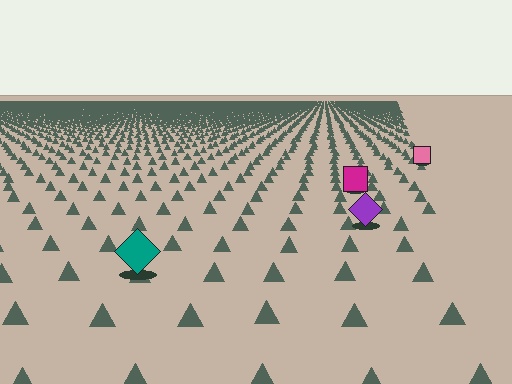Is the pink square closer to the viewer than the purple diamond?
No. The purple diamond is closer — you can tell from the texture gradient: the ground texture is coarser near it.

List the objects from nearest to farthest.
From nearest to farthest: the teal diamond, the purple diamond, the magenta square, the pink square.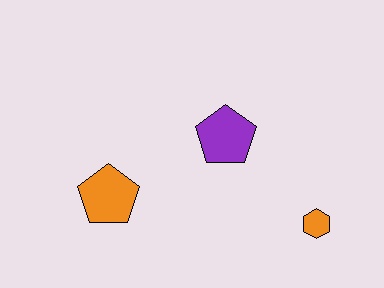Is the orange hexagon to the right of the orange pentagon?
Yes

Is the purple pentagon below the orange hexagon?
No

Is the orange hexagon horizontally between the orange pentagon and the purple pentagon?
No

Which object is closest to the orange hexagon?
The purple pentagon is closest to the orange hexagon.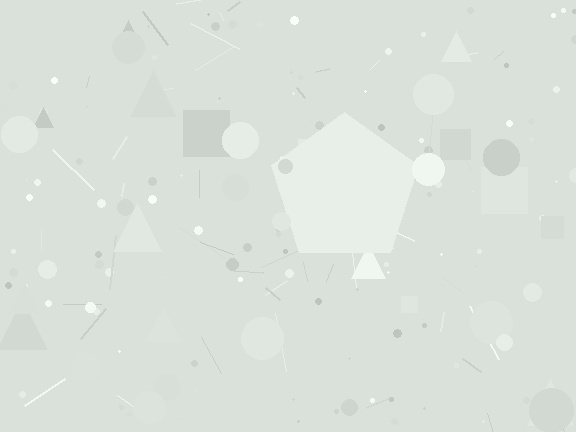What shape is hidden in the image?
A pentagon is hidden in the image.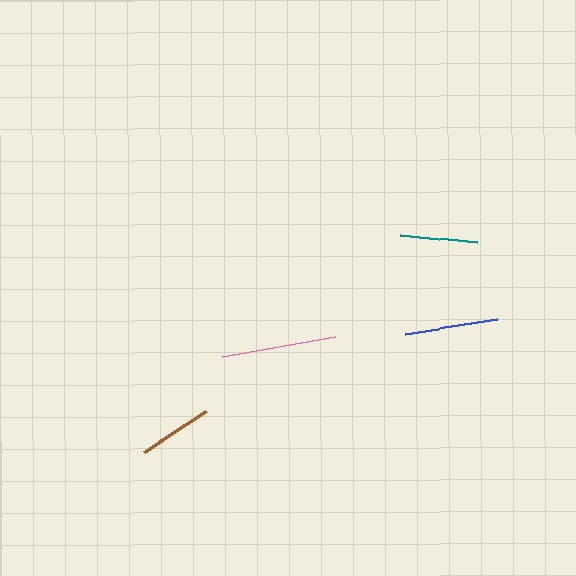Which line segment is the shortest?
The brown line is the shortest at approximately 75 pixels.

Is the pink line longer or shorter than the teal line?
The pink line is longer than the teal line.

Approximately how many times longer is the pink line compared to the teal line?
The pink line is approximately 1.5 times the length of the teal line.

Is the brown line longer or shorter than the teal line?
The teal line is longer than the brown line.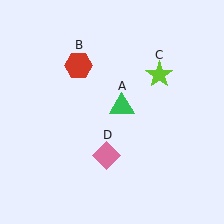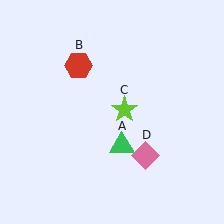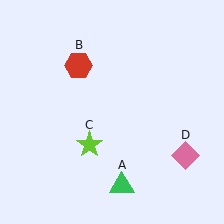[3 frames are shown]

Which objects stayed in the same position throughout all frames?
Red hexagon (object B) remained stationary.